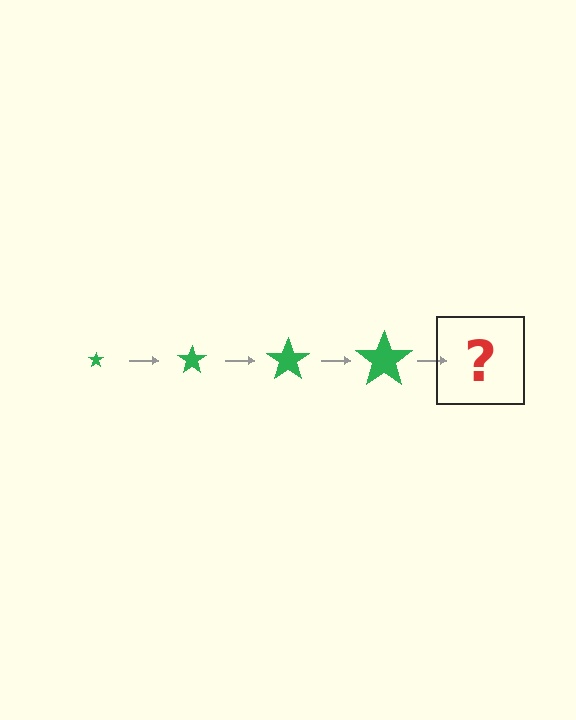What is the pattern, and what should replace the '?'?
The pattern is that the star gets progressively larger each step. The '?' should be a green star, larger than the previous one.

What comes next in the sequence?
The next element should be a green star, larger than the previous one.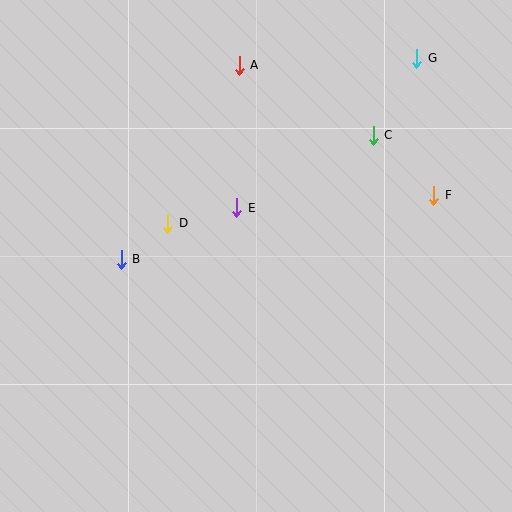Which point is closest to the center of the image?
Point E at (237, 208) is closest to the center.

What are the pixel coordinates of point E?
Point E is at (237, 208).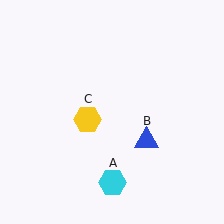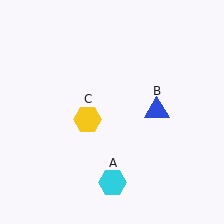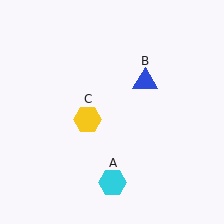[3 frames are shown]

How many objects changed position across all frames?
1 object changed position: blue triangle (object B).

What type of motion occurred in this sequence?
The blue triangle (object B) rotated counterclockwise around the center of the scene.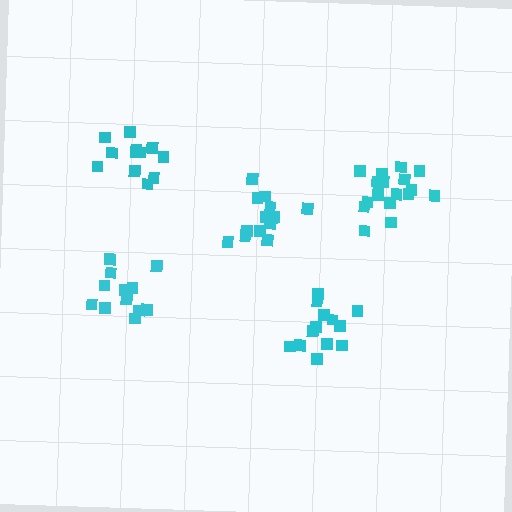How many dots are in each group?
Group 1: 13 dots, Group 2: 18 dots, Group 3: 14 dots, Group 4: 13 dots, Group 5: 12 dots (70 total).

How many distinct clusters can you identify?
There are 5 distinct clusters.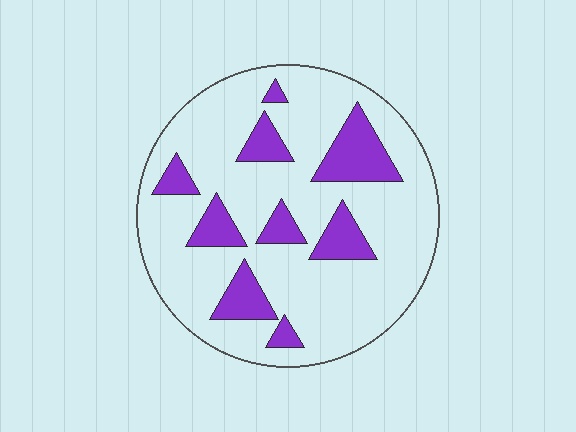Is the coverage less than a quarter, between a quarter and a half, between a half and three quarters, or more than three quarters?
Less than a quarter.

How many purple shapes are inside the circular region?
9.